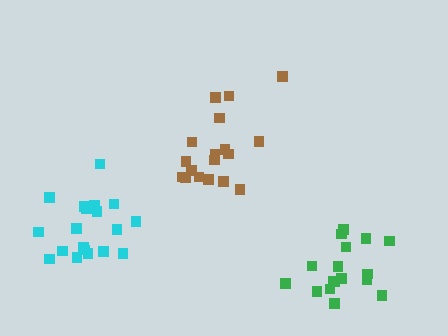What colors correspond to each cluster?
The clusters are colored: cyan, brown, green.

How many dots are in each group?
Group 1: 19 dots, Group 2: 18 dots, Group 3: 17 dots (54 total).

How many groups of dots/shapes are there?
There are 3 groups.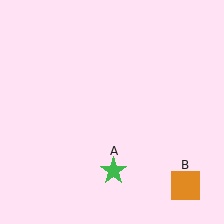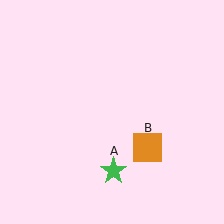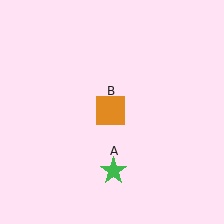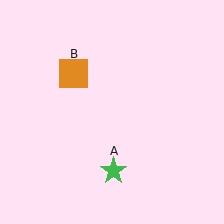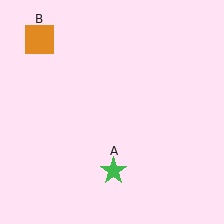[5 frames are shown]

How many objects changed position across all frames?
1 object changed position: orange square (object B).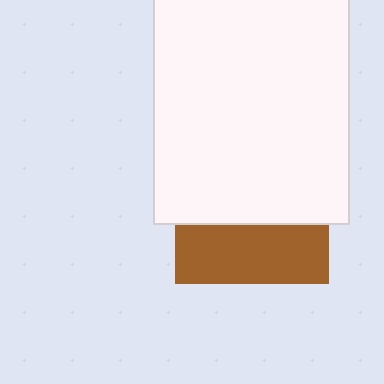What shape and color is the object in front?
The object in front is a white rectangle.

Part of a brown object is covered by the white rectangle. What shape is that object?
It is a square.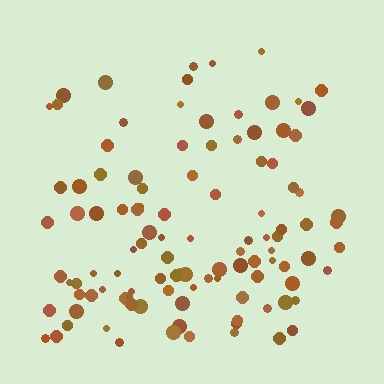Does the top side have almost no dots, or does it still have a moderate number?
Still a moderate number, just noticeably fewer than the bottom.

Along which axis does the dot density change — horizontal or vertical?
Vertical.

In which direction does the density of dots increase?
From top to bottom, with the bottom side densest.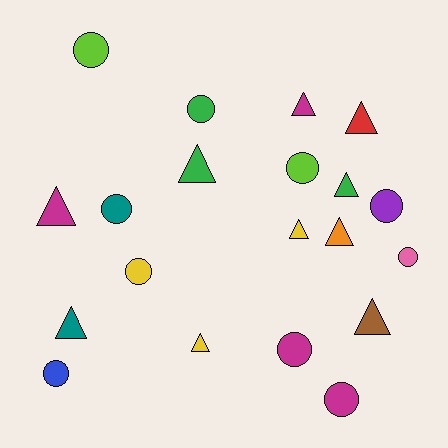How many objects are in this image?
There are 20 objects.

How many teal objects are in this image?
There are 2 teal objects.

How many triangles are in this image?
There are 10 triangles.